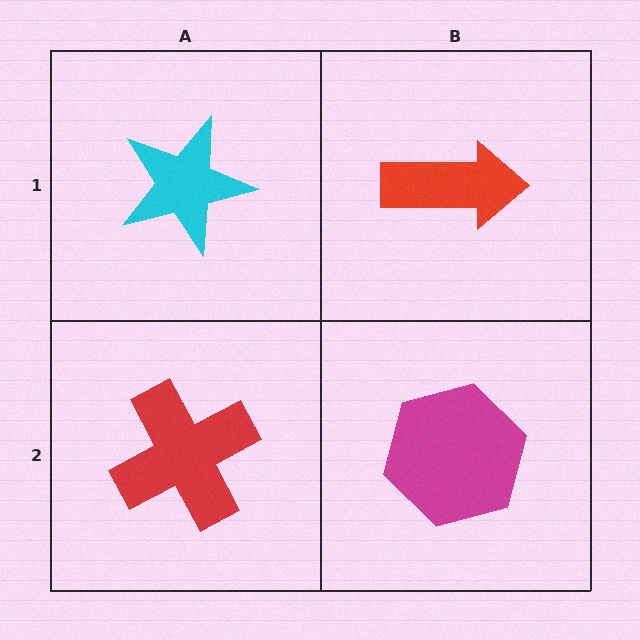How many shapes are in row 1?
2 shapes.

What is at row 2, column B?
A magenta hexagon.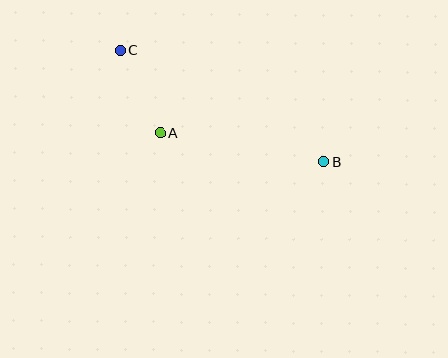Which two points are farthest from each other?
Points B and C are farthest from each other.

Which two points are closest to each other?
Points A and C are closest to each other.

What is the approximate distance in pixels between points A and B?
The distance between A and B is approximately 166 pixels.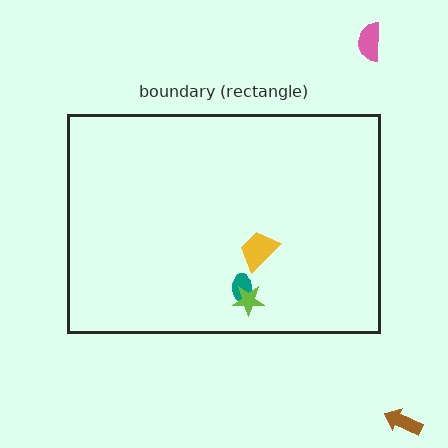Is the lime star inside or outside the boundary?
Inside.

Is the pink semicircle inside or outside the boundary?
Outside.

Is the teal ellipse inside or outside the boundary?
Inside.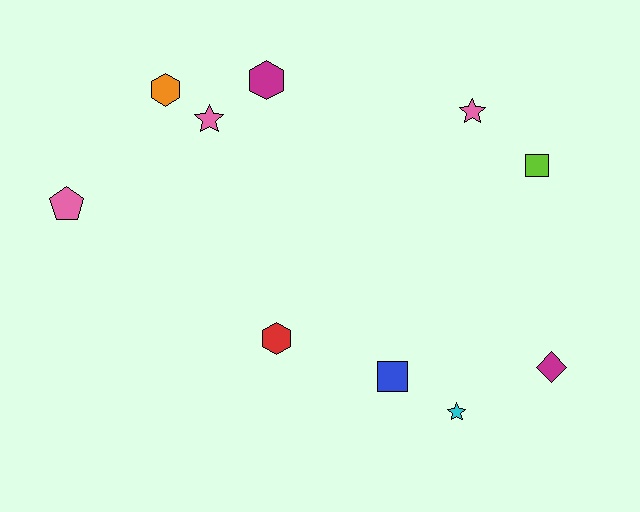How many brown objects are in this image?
There are no brown objects.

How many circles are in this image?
There are no circles.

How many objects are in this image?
There are 10 objects.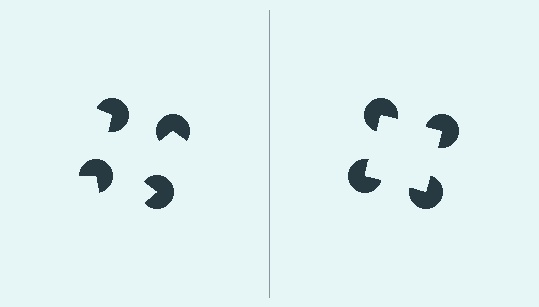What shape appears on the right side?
An illusory square.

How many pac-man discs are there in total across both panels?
8 — 4 on each side.